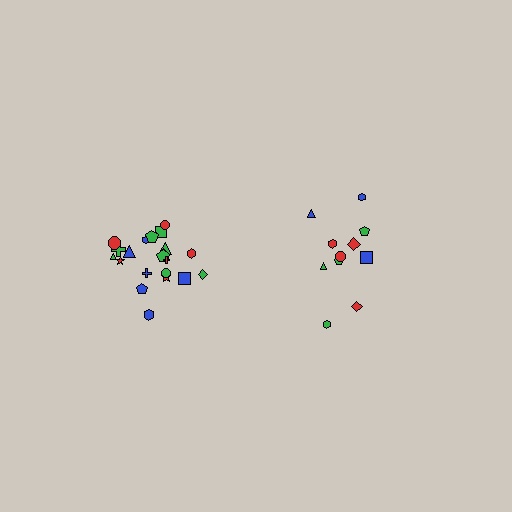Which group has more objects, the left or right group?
The left group.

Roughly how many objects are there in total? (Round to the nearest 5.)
Roughly 35 objects in total.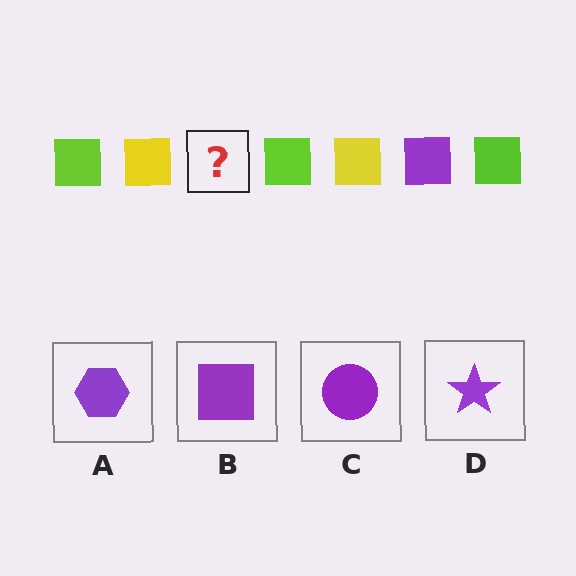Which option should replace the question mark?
Option B.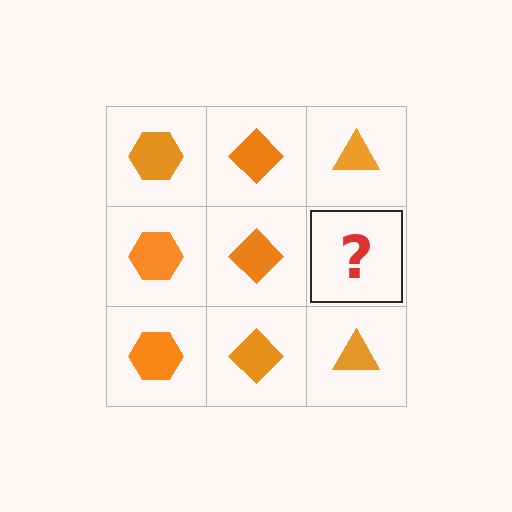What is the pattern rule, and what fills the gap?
The rule is that each column has a consistent shape. The gap should be filled with an orange triangle.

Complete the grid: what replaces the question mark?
The question mark should be replaced with an orange triangle.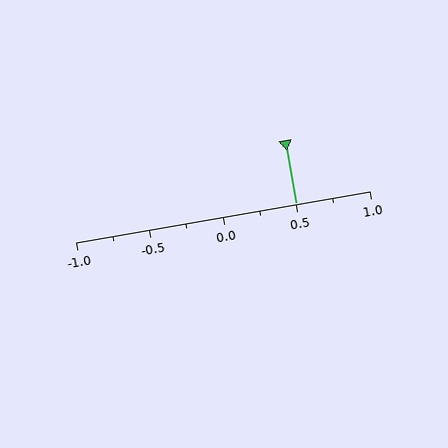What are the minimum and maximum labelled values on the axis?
The axis runs from -1.0 to 1.0.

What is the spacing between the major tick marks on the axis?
The major ticks are spaced 0.5 apart.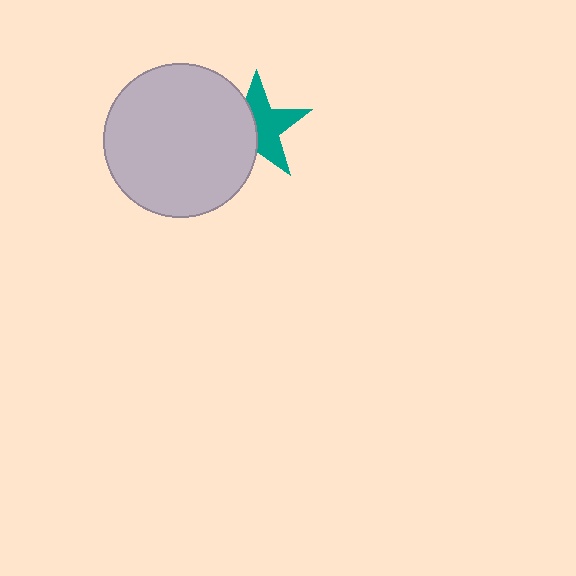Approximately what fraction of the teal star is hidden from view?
Roughly 44% of the teal star is hidden behind the light gray circle.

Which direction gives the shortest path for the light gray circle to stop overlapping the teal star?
Moving left gives the shortest separation.